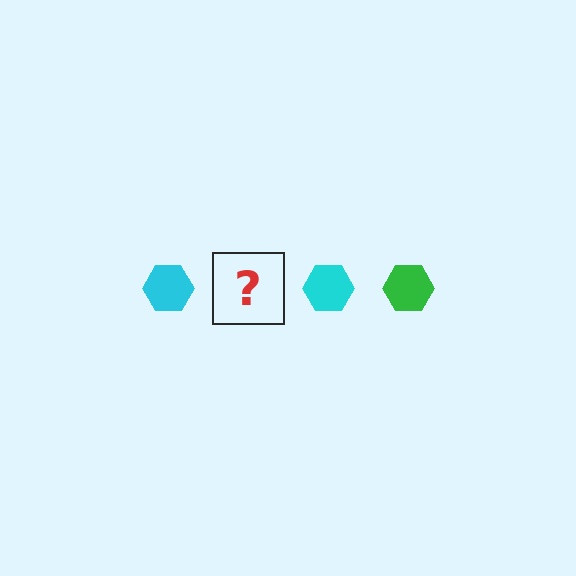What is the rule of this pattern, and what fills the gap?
The rule is that the pattern cycles through cyan, green hexagons. The gap should be filled with a green hexagon.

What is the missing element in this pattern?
The missing element is a green hexagon.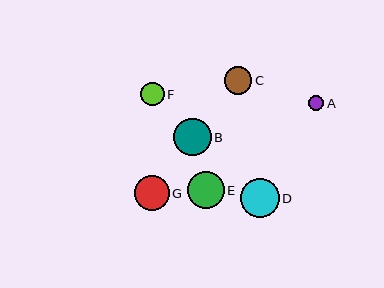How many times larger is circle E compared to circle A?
Circle E is approximately 2.4 times the size of circle A.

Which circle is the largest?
Circle D is the largest with a size of approximately 39 pixels.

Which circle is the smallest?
Circle A is the smallest with a size of approximately 15 pixels.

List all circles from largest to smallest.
From largest to smallest: D, B, E, G, C, F, A.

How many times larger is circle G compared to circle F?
Circle G is approximately 1.5 times the size of circle F.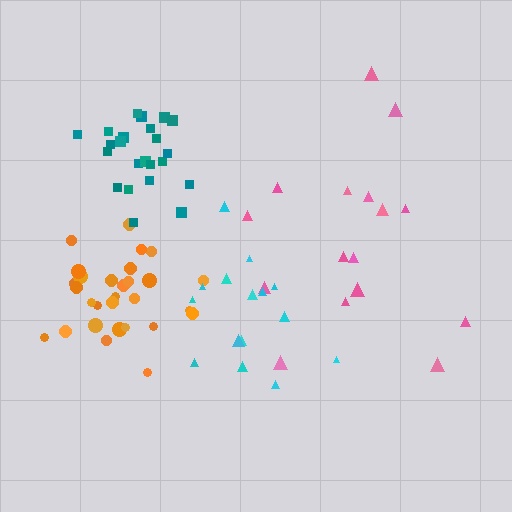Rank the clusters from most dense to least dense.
orange, teal, cyan, pink.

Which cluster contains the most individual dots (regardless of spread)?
Orange (29).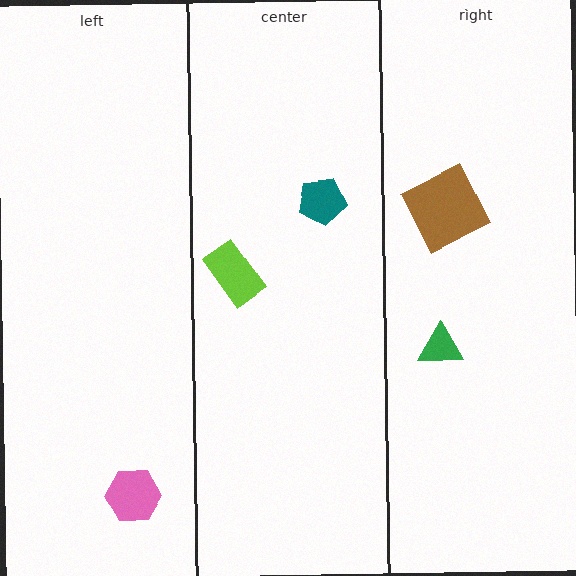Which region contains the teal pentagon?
The center region.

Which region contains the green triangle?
The right region.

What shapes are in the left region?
The pink hexagon.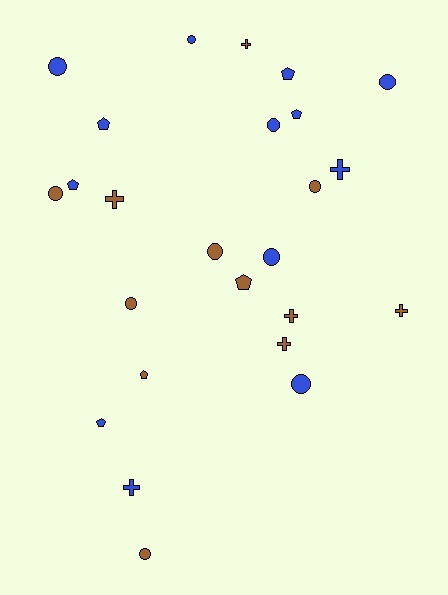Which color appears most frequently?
Blue, with 13 objects.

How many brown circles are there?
There are 5 brown circles.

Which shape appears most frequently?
Circle, with 11 objects.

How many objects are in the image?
There are 25 objects.